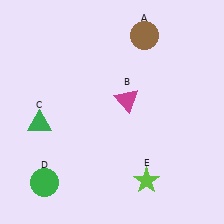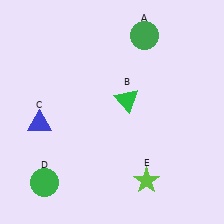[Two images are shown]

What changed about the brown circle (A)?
In Image 1, A is brown. In Image 2, it changed to green.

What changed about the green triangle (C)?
In Image 1, C is green. In Image 2, it changed to blue.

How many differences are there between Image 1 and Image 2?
There are 3 differences between the two images.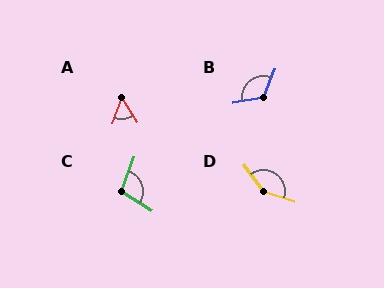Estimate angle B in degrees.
Approximately 123 degrees.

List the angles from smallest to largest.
A (52°), C (103°), B (123°), D (144°).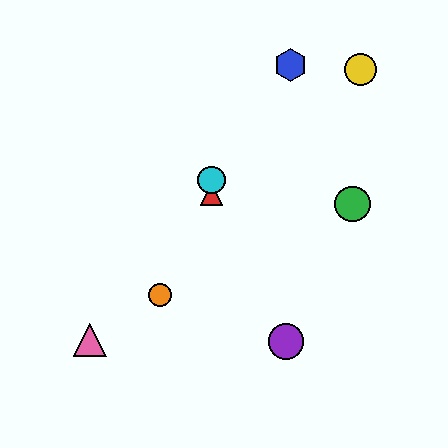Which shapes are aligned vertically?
The red triangle, the cyan circle are aligned vertically.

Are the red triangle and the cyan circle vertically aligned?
Yes, both are at x≈211.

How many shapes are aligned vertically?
2 shapes (the red triangle, the cyan circle) are aligned vertically.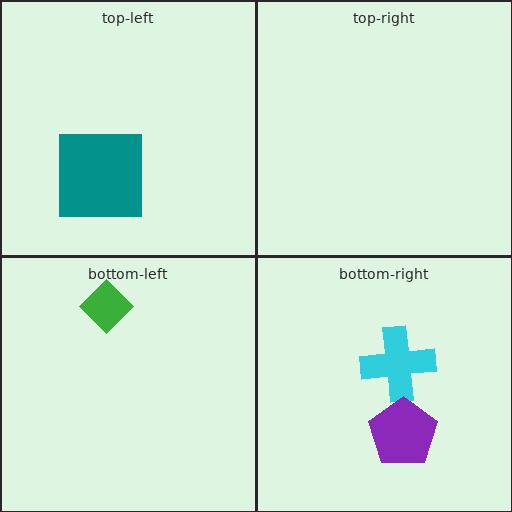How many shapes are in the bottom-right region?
2.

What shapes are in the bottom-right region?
The cyan cross, the purple pentagon.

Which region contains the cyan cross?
The bottom-right region.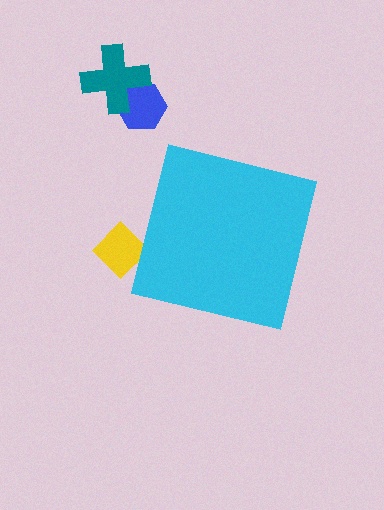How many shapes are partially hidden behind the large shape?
1 shape is partially hidden.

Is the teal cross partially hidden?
No, the teal cross is fully visible.